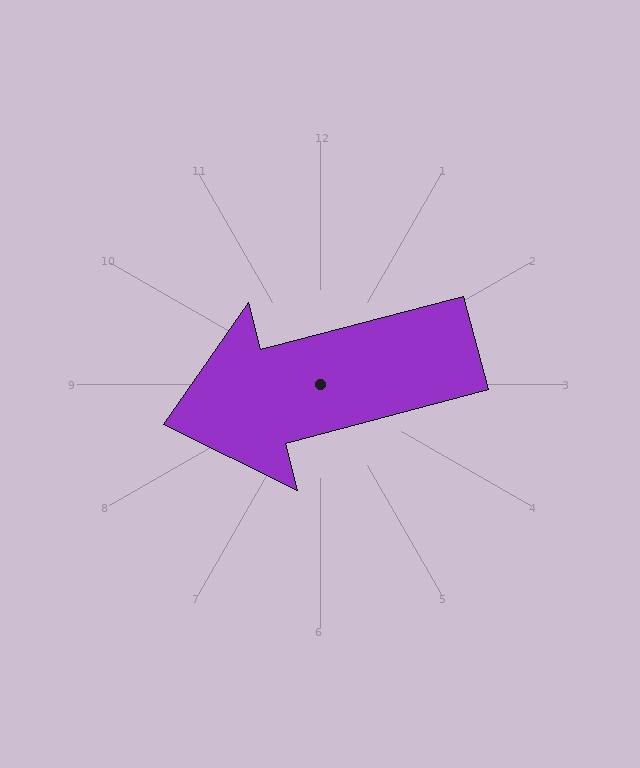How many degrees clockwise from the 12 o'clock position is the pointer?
Approximately 255 degrees.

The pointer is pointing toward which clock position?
Roughly 9 o'clock.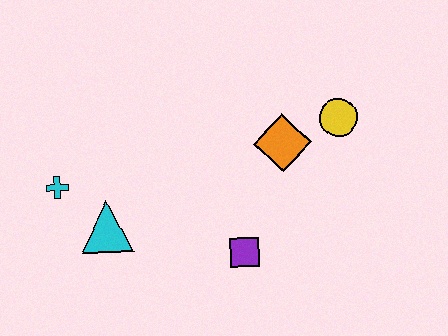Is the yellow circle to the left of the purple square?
No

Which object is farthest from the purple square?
The cyan cross is farthest from the purple square.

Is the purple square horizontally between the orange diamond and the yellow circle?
No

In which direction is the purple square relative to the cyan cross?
The purple square is to the right of the cyan cross.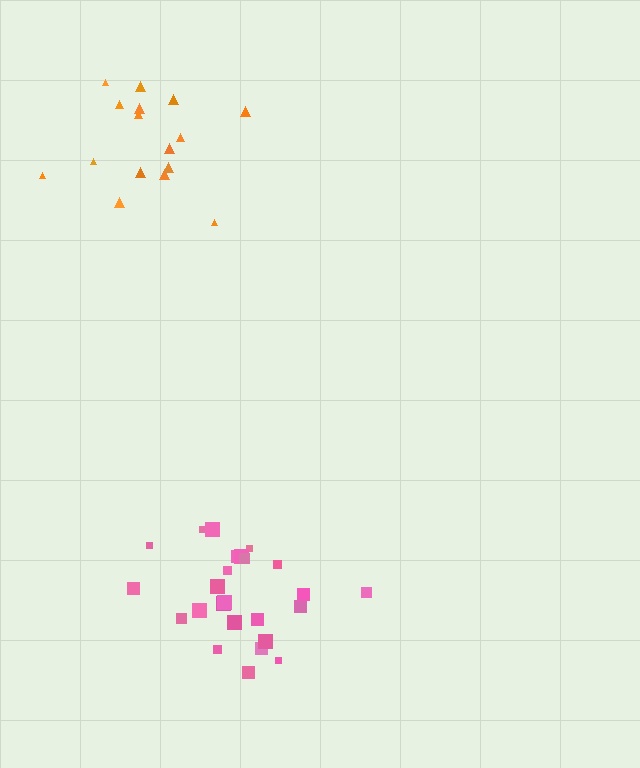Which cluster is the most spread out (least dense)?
Orange.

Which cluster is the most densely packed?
Pink.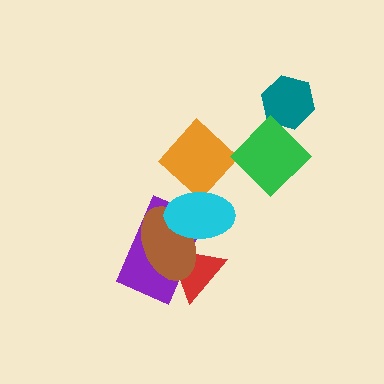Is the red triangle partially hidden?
Yes, it is partially covered by another shape.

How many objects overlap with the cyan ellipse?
4 objects overlap with the cyan ellipse.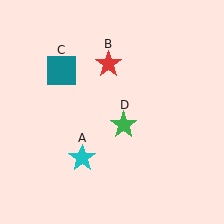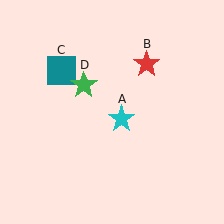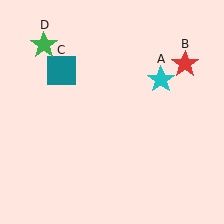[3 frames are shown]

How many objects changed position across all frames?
3 objects changed position: cyan star (object A), red star (object B), green star (object D).